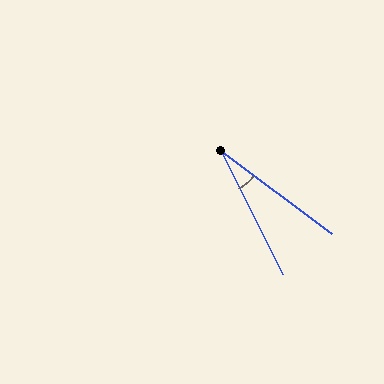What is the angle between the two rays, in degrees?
Approximately 26 degrees.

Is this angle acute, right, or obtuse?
It is acute.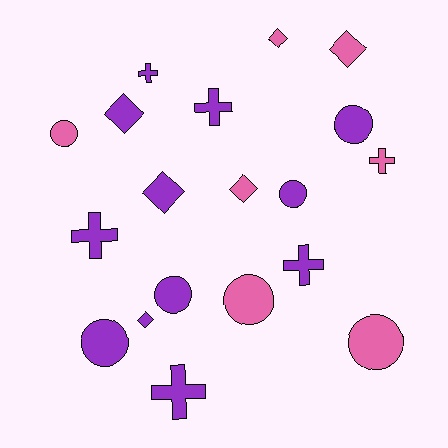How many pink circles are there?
There are 3 pink circles.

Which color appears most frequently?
Purple, with 12 objects.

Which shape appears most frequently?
Circle, with 7 objects.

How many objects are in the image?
There are 19 objects.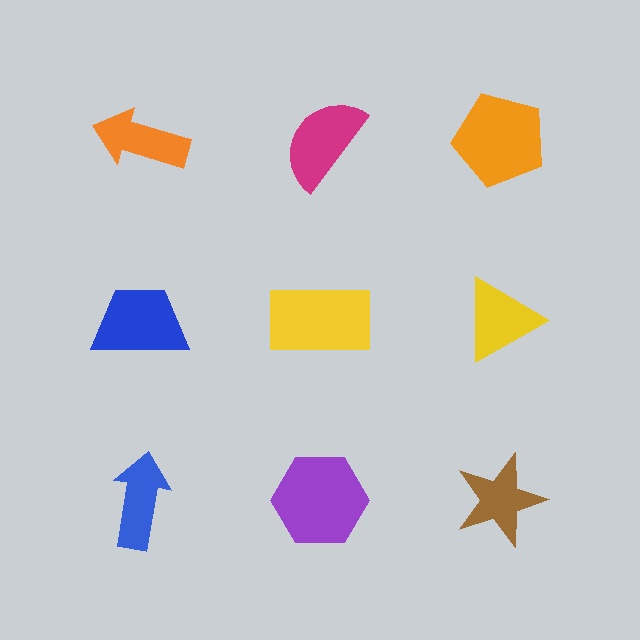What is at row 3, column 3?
A brown star.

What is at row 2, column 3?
A yellow triangle.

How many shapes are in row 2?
3 shapes.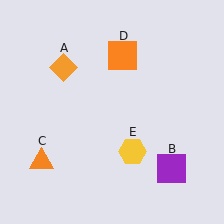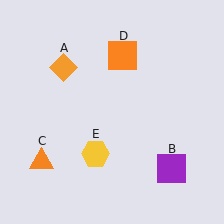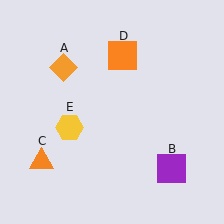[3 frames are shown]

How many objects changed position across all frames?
1 object changed position: yellow hexagon (object E).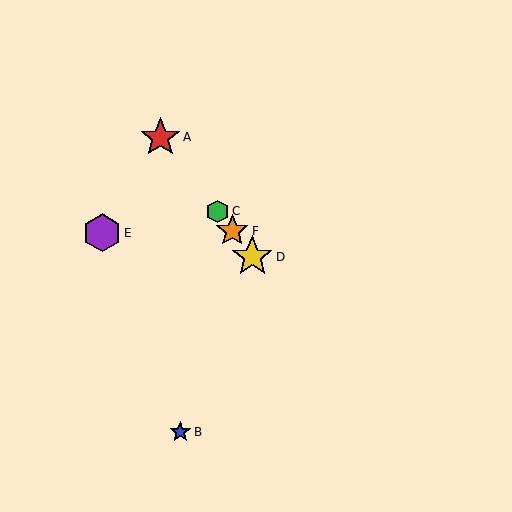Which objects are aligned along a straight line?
Objects A, C, D, F are aligned along a straight line.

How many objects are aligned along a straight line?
4 objects (A, C, D, F) are aligned along a straight line.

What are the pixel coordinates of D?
Object D is at (252, 257).